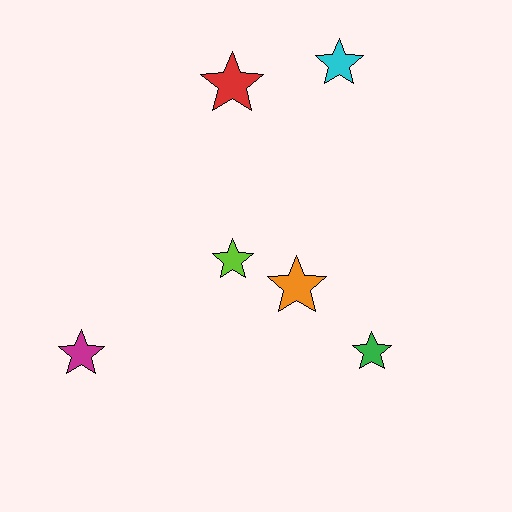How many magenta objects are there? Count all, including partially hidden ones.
There is 1 magenta object.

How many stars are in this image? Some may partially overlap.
There are 6 stars.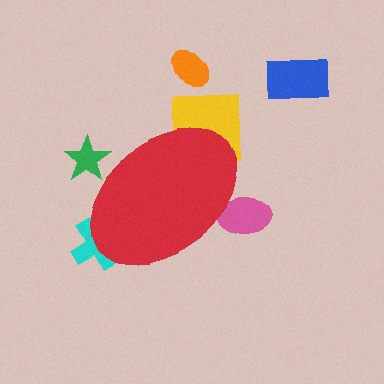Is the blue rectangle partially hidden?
No, the blue rectangle is fully visible.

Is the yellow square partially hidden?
Yes, the yellow square is partially hidden behind the red ellipse.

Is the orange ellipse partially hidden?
No, the orange ellipse is fully visible.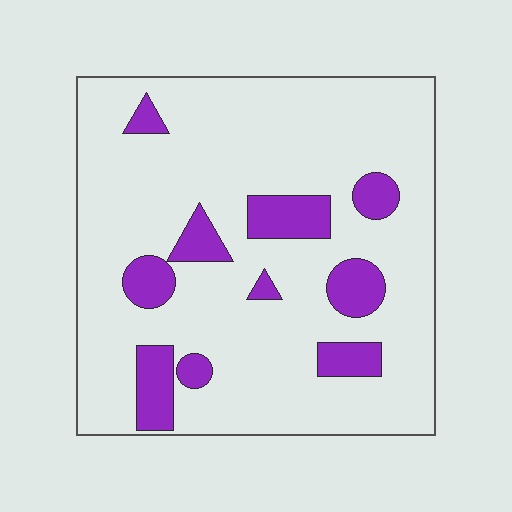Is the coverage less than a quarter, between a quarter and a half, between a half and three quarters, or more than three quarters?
Less than a quarter.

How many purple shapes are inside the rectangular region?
10.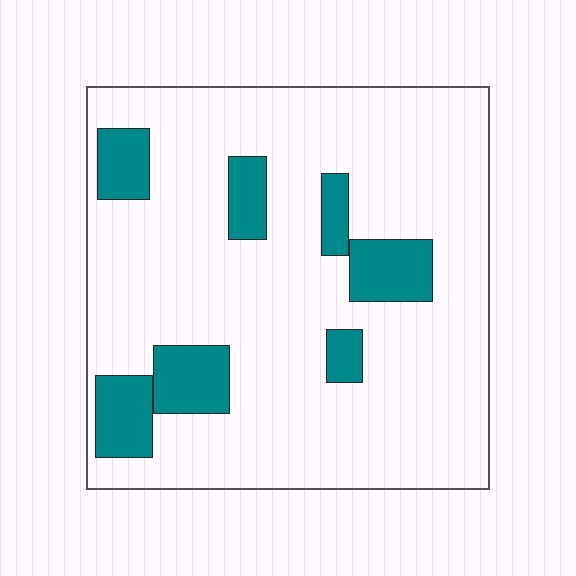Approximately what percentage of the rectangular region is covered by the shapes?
Approximately 15%.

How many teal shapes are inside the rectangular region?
7.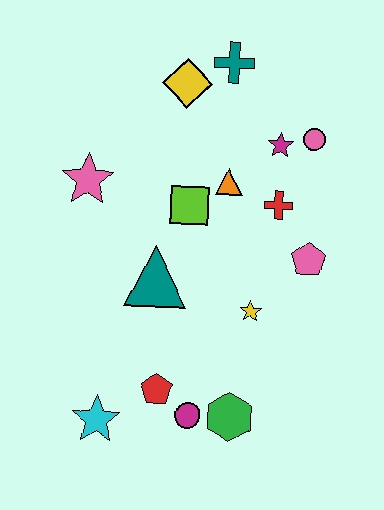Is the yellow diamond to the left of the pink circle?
Yes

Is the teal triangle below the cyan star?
No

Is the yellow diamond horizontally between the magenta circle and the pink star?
Yes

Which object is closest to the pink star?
The lime square is closest to the pink star.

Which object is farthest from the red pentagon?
The teal cross is farthest from the red pentagon.